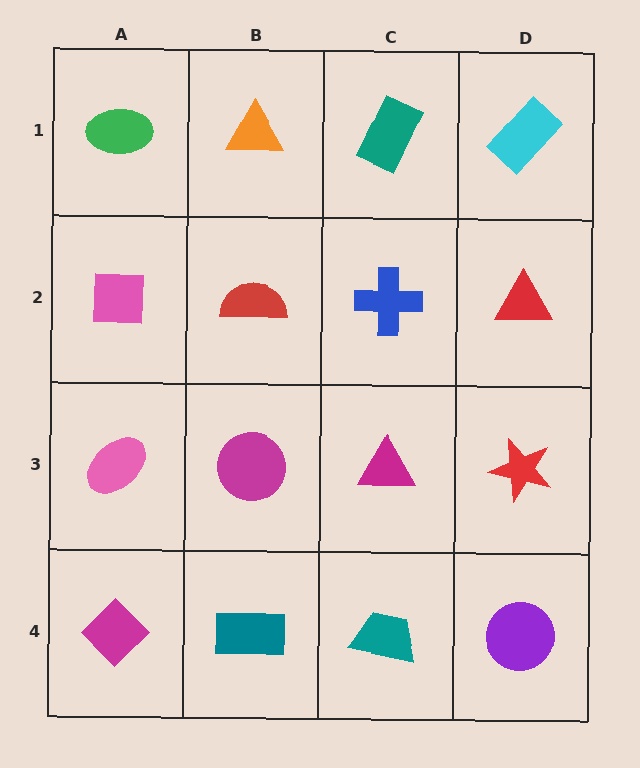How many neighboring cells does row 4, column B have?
3.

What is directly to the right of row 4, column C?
A purple circle.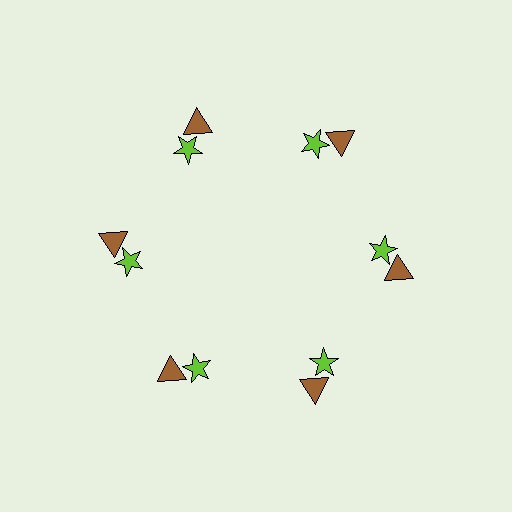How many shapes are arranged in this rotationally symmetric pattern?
There are 12 shapes, arranged in 6 groups of 2.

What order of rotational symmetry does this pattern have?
This pattern has 6-fold rotational symmetry.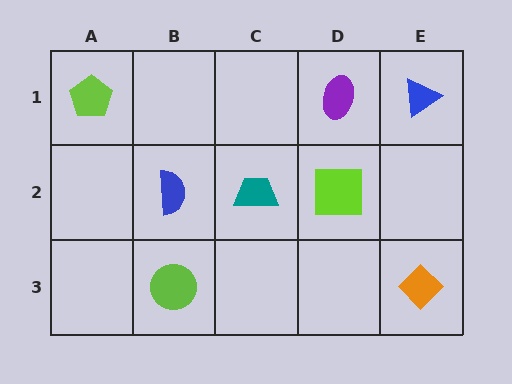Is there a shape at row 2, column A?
No, that cell is empty.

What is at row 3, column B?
A lime circle.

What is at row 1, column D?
A purple ellipse.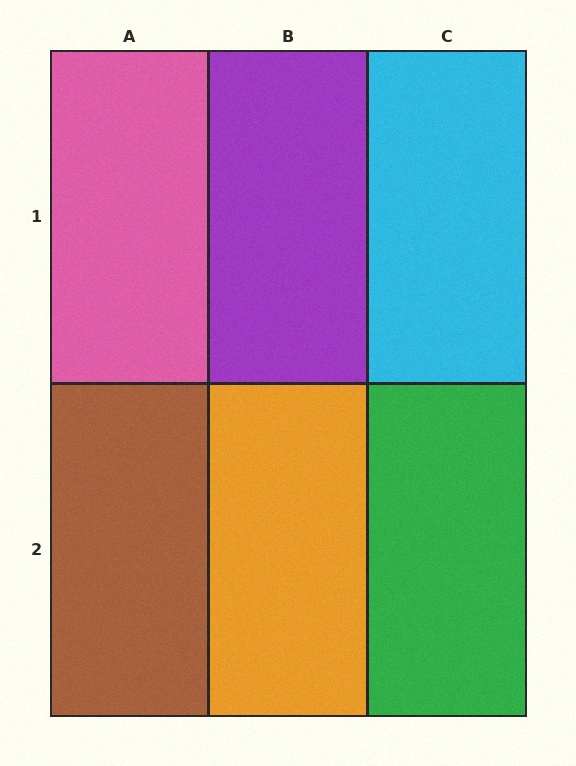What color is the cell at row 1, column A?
Pink.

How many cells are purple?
1 cell is purple.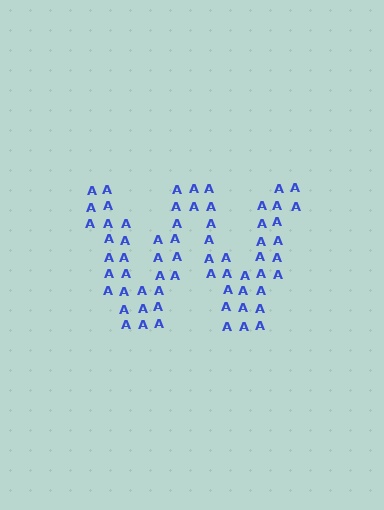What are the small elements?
The small elements are letter A's.